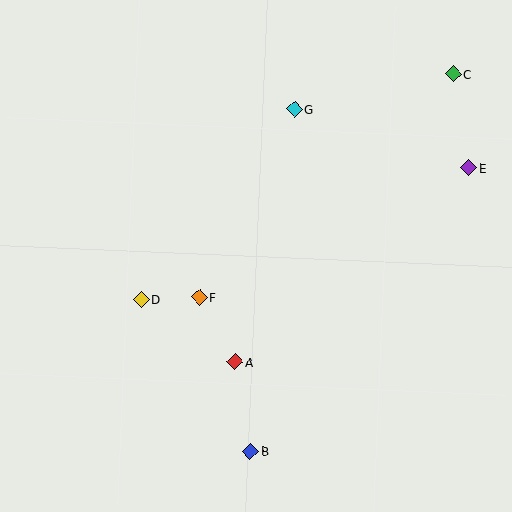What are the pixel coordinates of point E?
Point E is at (469, 168).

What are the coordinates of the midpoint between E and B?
The midpoint between E and B is at (360, 309).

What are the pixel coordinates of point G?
Point G is at (294, 109).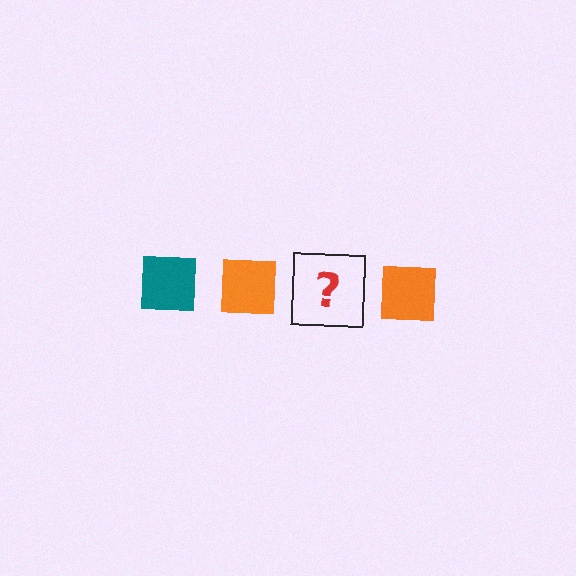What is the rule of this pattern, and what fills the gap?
The rule is that the pattern cycles through teal, orange squares. The gap should be filled with a teal square.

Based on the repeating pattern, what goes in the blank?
The blank should be a teal square.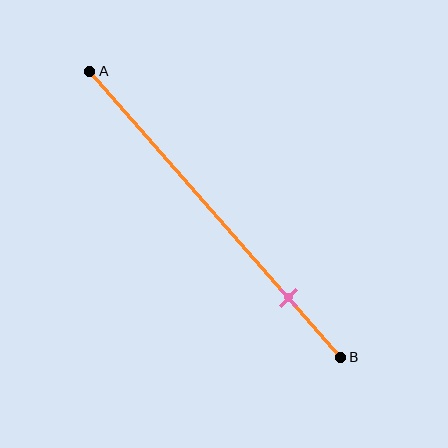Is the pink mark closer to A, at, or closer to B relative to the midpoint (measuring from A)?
The pink mark is closer to point B than the midpoint of segment AB.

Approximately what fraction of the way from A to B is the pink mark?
The pink mark is approximately 80% of the way from A to B.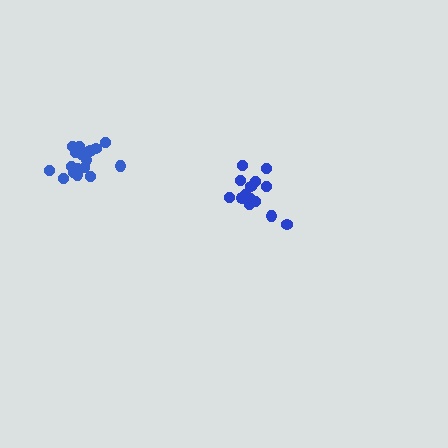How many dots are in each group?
Group 1: 14 dots, Group 2: 18 dots (32 total).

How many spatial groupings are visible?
There are 2 spatial groupings.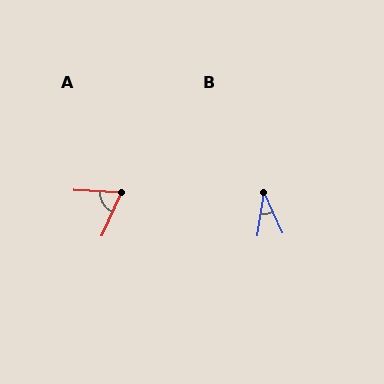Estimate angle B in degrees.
Approximately 33 degrees.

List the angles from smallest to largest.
B (33°), A (68°).